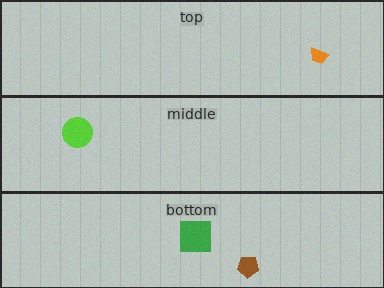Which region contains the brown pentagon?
The bottom region.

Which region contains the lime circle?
The middle region.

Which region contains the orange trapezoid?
The top region.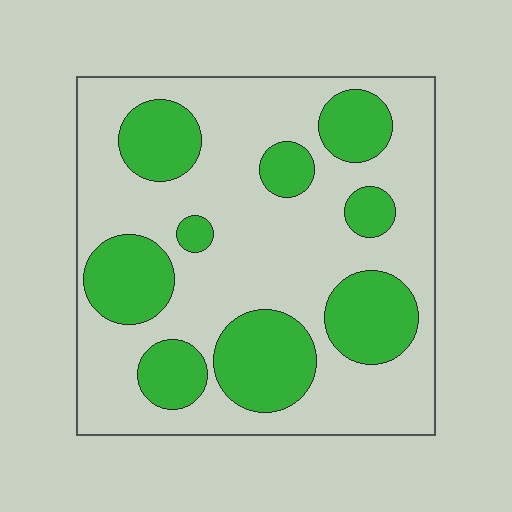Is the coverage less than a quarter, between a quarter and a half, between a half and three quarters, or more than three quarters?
Between a quarter and a half.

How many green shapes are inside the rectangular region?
9.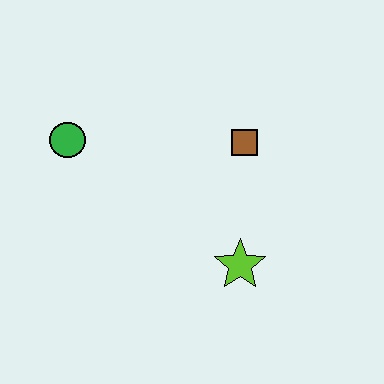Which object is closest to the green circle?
The brown square is closest to the green circle.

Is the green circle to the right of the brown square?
No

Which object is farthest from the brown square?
The green circle is farthest from the brown square.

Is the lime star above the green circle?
No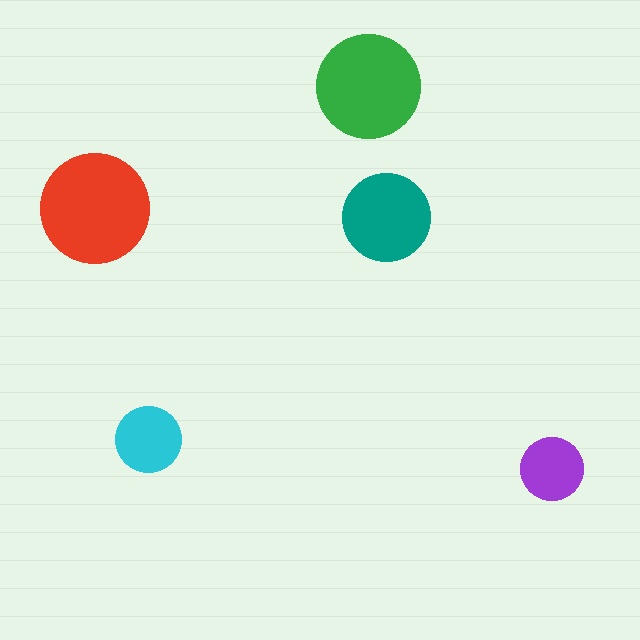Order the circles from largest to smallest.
the red one, the green one, the teal one, the cyan one, the purple one.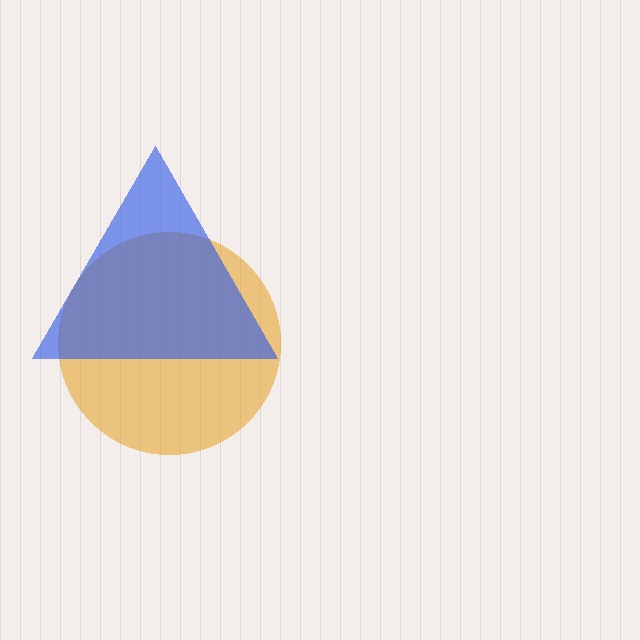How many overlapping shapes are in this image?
There are 2 overlapping shapes in the image.